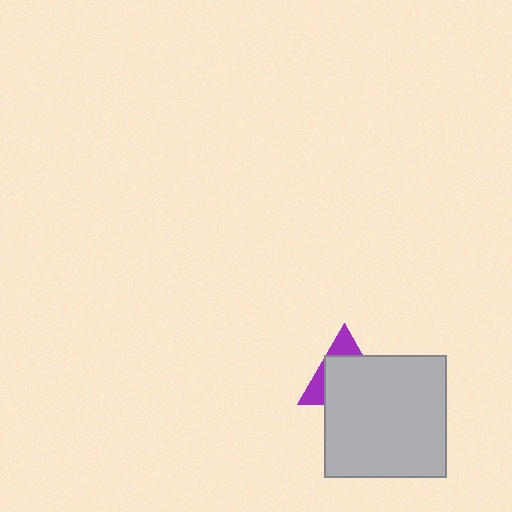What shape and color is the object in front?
The object in front is a light gray square.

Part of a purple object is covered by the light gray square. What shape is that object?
It is a triangle.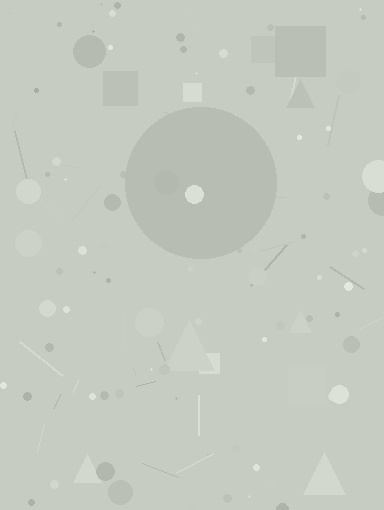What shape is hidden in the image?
A circle is hidden in the image.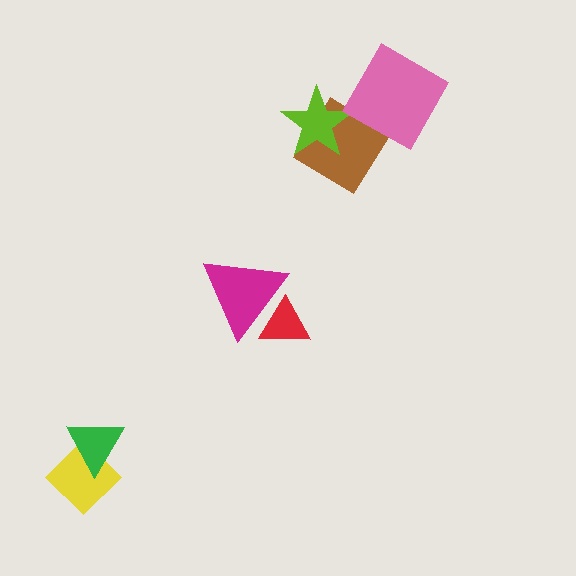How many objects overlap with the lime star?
1 object overlaps with the lime star.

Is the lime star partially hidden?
No, no other shape covers it.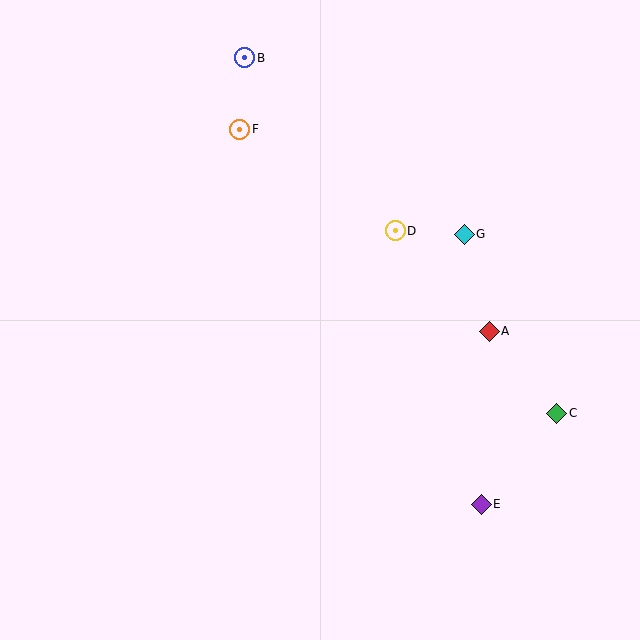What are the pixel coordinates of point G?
Point G is at (464, 234).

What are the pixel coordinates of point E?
Point E is at (481, 504).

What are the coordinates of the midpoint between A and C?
The midpoint between A and C is at (523, 372).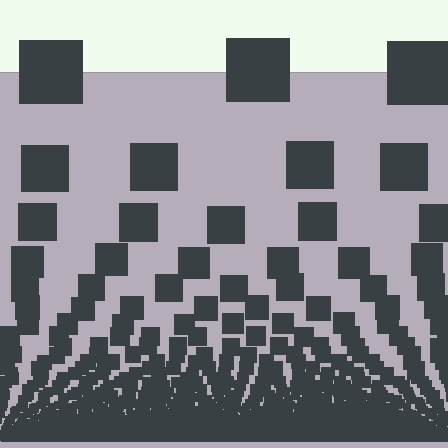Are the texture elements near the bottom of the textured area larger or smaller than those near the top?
Smaller. The gradient is inverted — elements near the bottom are smaller and denser.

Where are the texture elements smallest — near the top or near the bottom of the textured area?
Near the bottom.